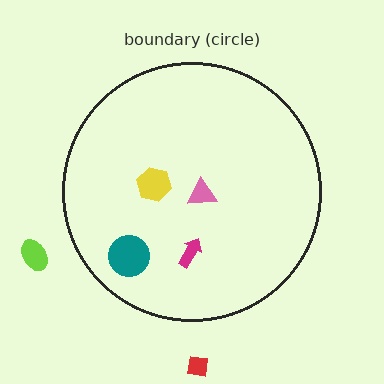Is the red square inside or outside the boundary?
Outside.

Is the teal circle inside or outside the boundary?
Inside.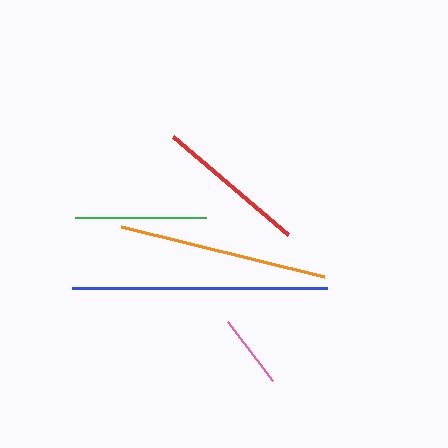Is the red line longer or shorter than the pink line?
The red line is longer than the pink line.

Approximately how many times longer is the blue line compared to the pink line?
The blue line is approximately 3.4 times the length of the pink line.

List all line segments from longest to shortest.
From longest to shortest: blue, orange, red, green, pink.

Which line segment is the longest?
The blue line is the longest at approximately 255 pixels.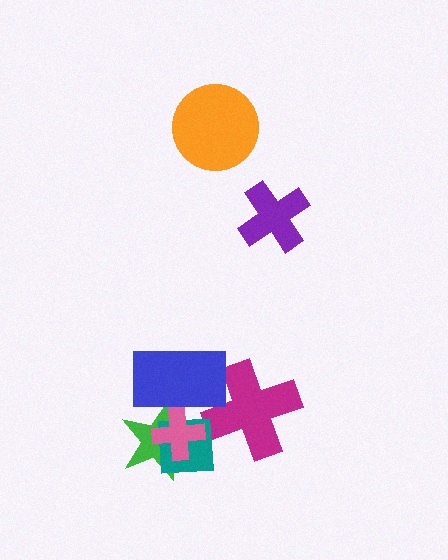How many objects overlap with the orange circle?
0 objects overlap with the orange circle.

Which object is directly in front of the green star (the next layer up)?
The teal square is directly in front of the green star.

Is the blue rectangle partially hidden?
No, no other shape covers it.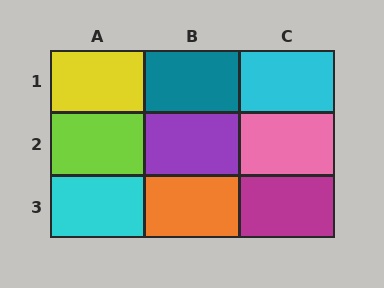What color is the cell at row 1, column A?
Yellow.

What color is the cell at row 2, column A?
Lime.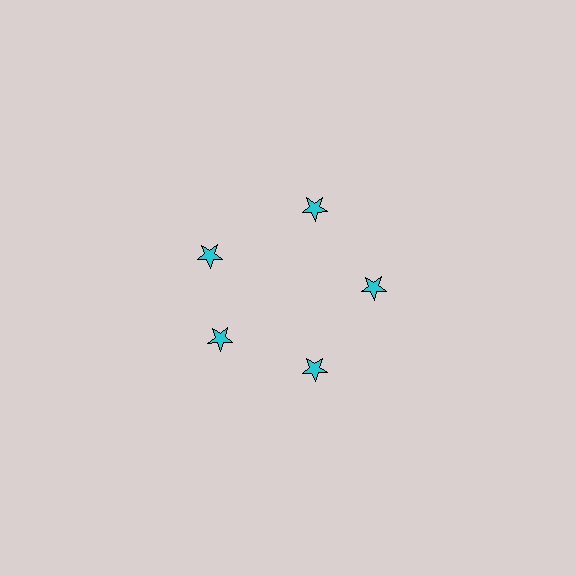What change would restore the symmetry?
The symmetry would be restored by rotating it back into even spacing with its neighbors so that all 5 stars sit at equal angles and equal distance from the center.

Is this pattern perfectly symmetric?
No. The 5 cyan stars are arranged in a ring, but one element near the 10 o'clock position is rotated out of alignment along the ring, breaking the 5-fold rotational symmetry.